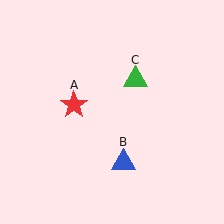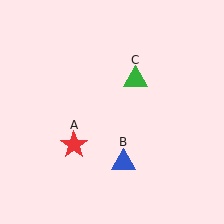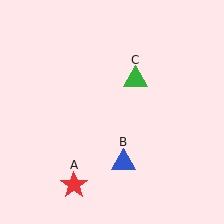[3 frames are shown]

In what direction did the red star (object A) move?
The red star (object A) moved down.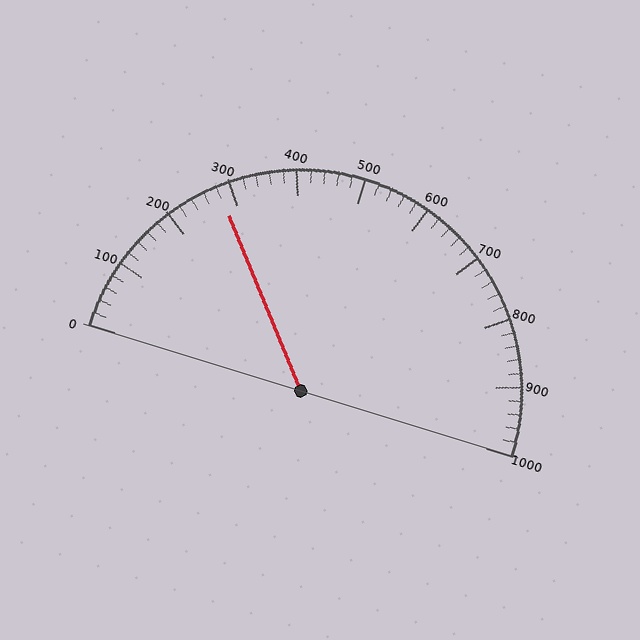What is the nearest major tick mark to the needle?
The nearest major tick mark is 300.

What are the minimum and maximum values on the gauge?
The gauge ranges from 0 to 1000.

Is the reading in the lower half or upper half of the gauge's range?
The reading is in the lower half of the range (0 to 1000).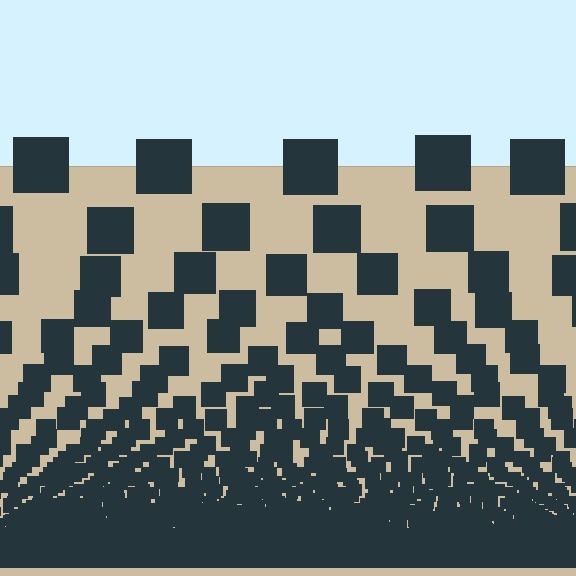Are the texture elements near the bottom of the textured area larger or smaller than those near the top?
Smaller. The gradient is inverted — elements near the bottom are smaller and denser.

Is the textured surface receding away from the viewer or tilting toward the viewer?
The surface appears to tilt toward the viewer. Texture elements get larger and sparser toward the top.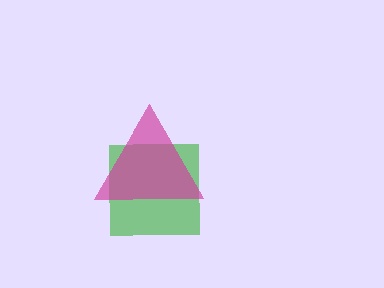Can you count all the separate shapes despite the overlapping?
Yes, there are 2 separate shapes.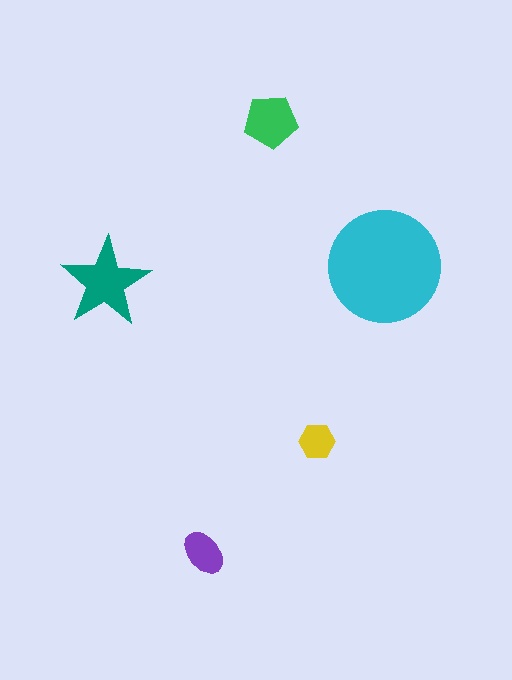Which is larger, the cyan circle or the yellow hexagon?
The cyan circle.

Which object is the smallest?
The yellow hexagon.